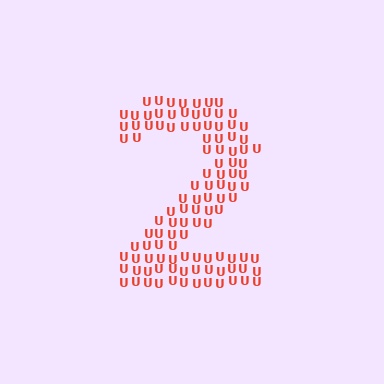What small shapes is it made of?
It is made of small letter U's.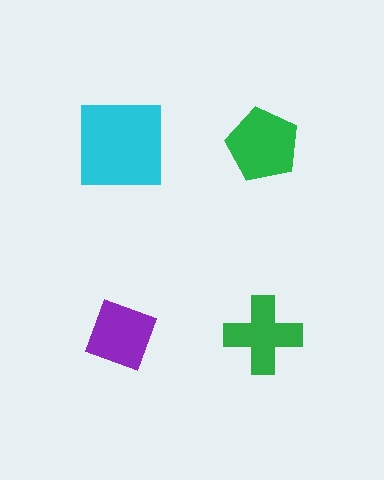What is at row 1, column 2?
A green pentagon.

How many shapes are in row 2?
2 shapes.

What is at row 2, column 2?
A green cross.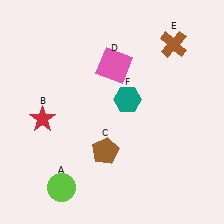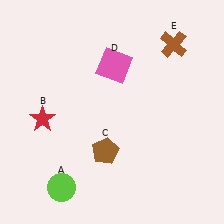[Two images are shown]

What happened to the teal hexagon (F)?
The teal hexagon (F) was removed in Image 2. It was in the top-right area of Image 1.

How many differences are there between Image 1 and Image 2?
There is 1 difference between the two images.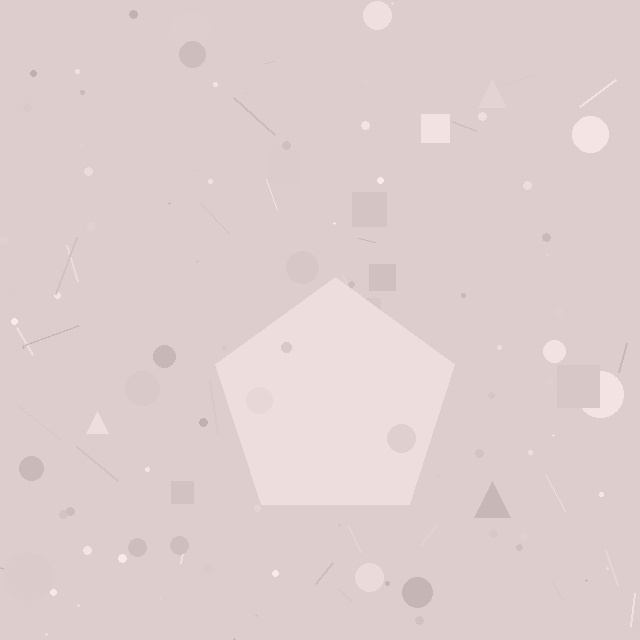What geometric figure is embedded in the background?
A pentagon is embedded in the background.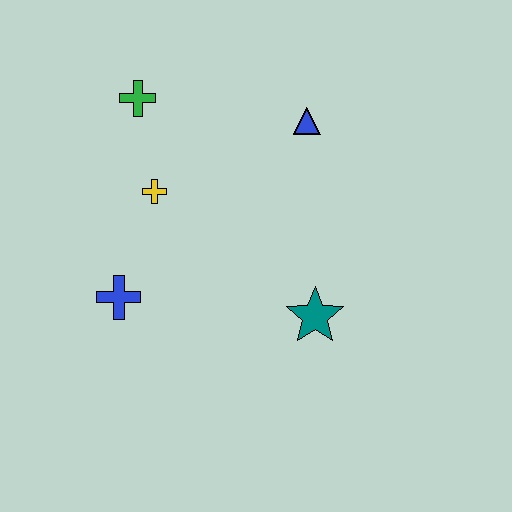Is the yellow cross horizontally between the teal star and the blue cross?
Yes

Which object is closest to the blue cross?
The yellow cross is closest to the blue cross.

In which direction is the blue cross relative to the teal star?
The blue cross is to the left of the teal star.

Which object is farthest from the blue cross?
The blue triangle is farthest from the blue cross.